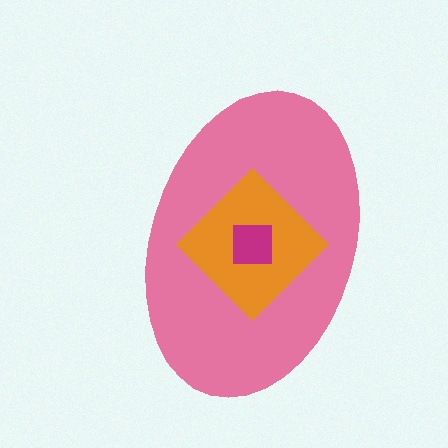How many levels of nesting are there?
3.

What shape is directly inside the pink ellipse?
The orange diamond.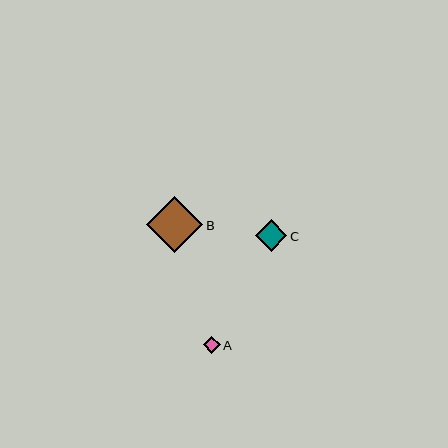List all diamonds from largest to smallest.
From largest to smallest: B, C, A.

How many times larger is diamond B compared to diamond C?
Diamond B is approximately 1.8 times the size of diamond C.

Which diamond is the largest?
Diamond B is the largest with a size of approximately 56 pixels.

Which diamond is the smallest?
Diamond A is the smallest with a size of approximately 17 pixels.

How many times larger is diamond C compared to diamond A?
Diamond C is approximately 1.9 times the size of diamond A.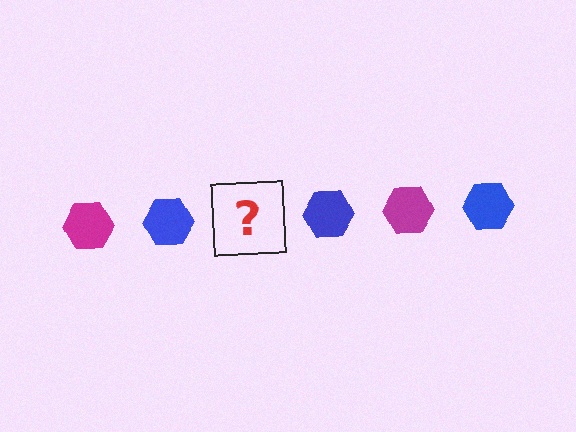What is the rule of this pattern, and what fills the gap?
The rule is that the pattern cycles through magenta, blue hexagons. The gap should be filled with a magenta hexagon.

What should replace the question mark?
The question mark should be replaced with a magenta hexagon.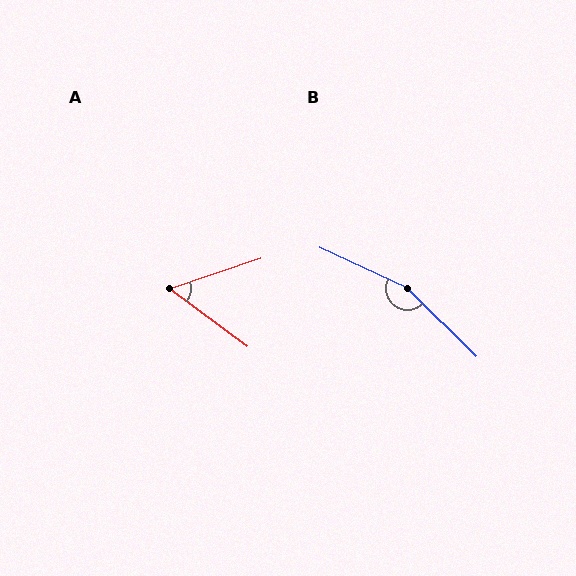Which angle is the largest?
B, at approximately 161 degrees.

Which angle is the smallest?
A, at approximately 55 degrees.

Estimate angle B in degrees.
Approximately 161 degrees.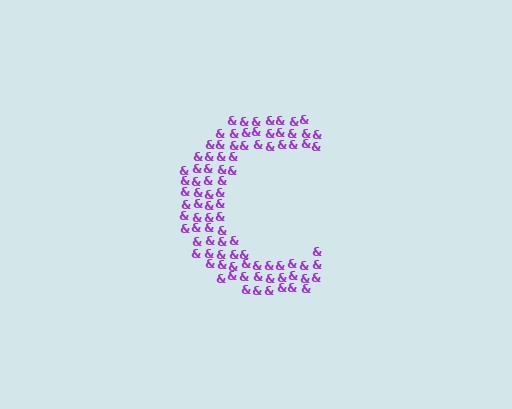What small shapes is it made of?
It is made of small ampersands.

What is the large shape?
The large shape is the letter C.